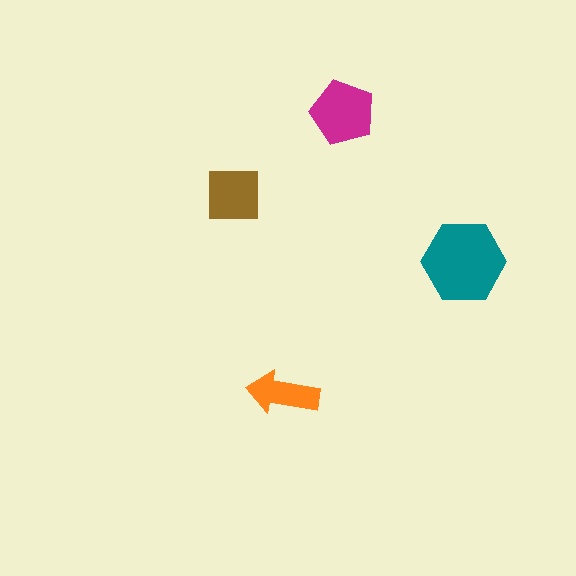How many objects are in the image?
There are 4 objects in the image.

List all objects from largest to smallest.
The teal hexagon, the magenta pentagon, the brown square, the orange arrow.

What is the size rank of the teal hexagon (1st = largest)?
1st.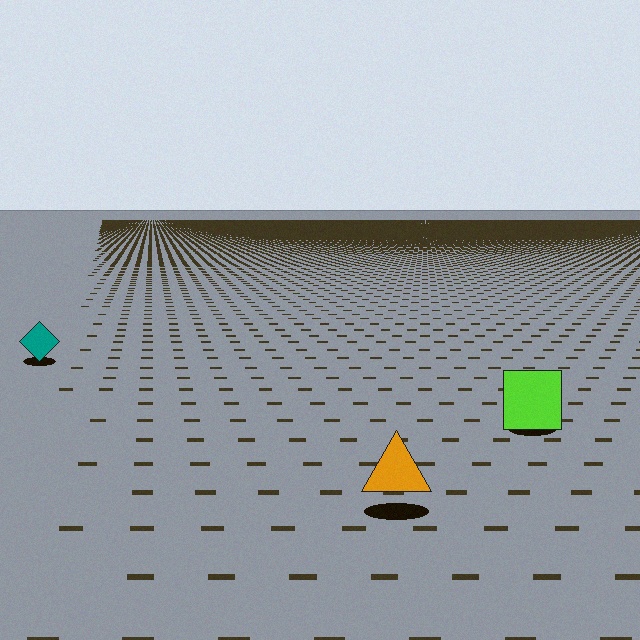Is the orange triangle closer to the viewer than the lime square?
Yes. The orange triangle is closer — you can tell from the texture gradient: the ground texture is coarser near it.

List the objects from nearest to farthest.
From nearest to farthest: the orange triangle, the lime square, the teal diamond.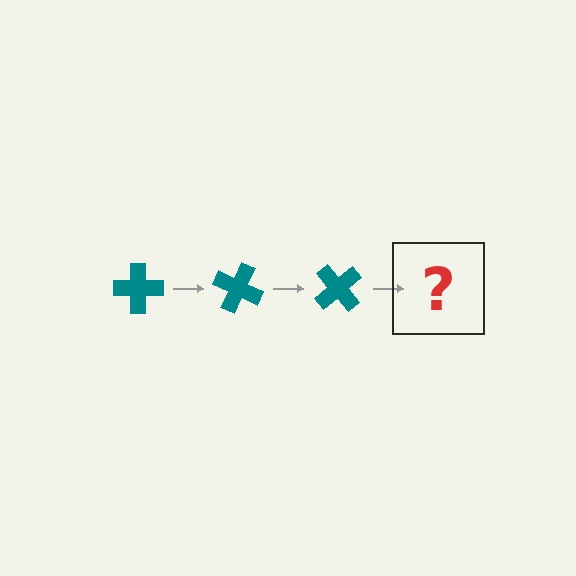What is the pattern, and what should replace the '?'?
The pattern is that the cross rotates 25 degrees each step. The '?' should be a teal cross rotated 75 degrees.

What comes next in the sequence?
The next element should be a teal cross rotated 75 degrees.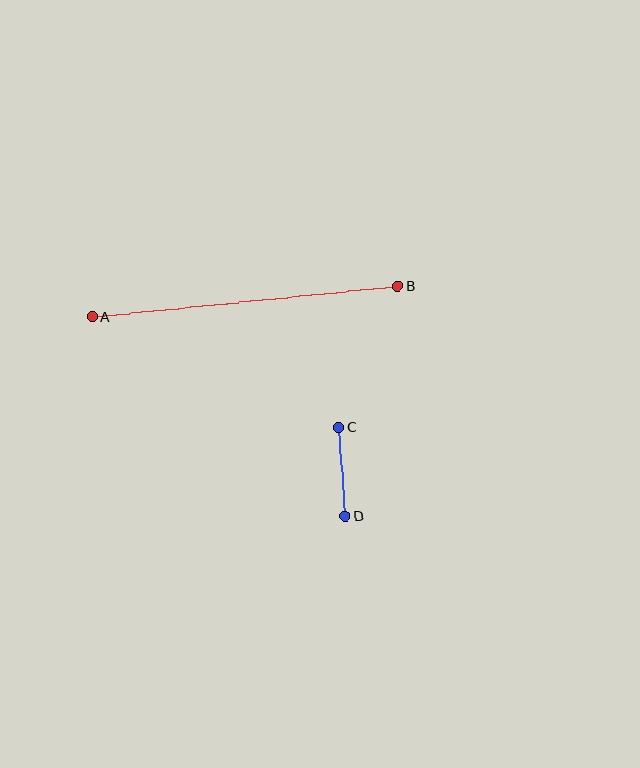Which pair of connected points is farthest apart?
Points A and B are farthest apart.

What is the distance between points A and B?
The distance is approximately 308 pixels.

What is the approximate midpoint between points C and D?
The midpoint is at approximately (342, 472) pixels.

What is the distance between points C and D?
The distance is approximately 89 pixels.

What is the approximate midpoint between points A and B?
The midpoint is at approximately (245, 301) pixels.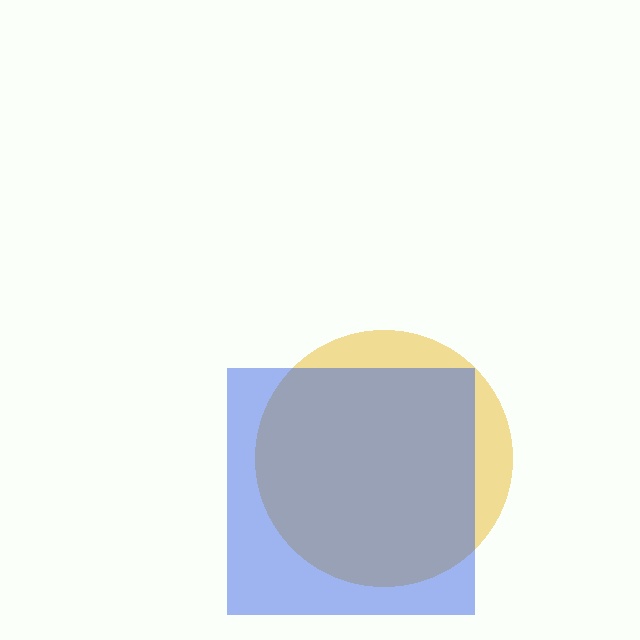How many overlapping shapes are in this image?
There are 2 overlapping shapes in the image.